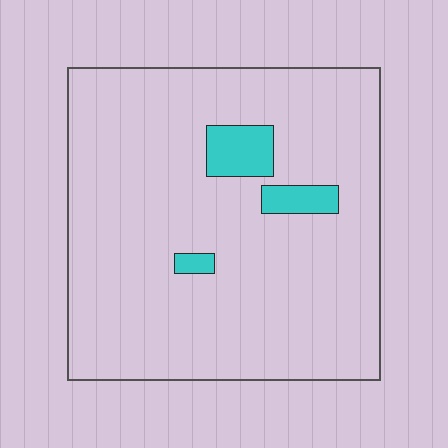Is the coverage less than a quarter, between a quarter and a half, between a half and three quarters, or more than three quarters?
Less than a quarter.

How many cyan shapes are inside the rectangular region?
3.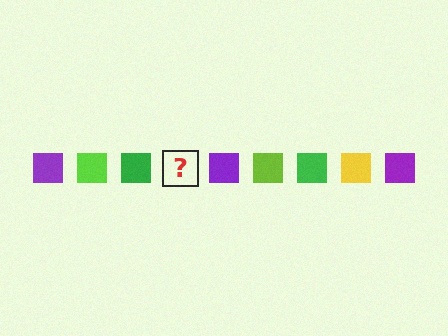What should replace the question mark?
The question mark should be replaced with a yellow square.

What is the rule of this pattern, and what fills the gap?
The rule is that the pattern cycles through purple, lime, green, yellow squares. The gap should be filled with a yellow square.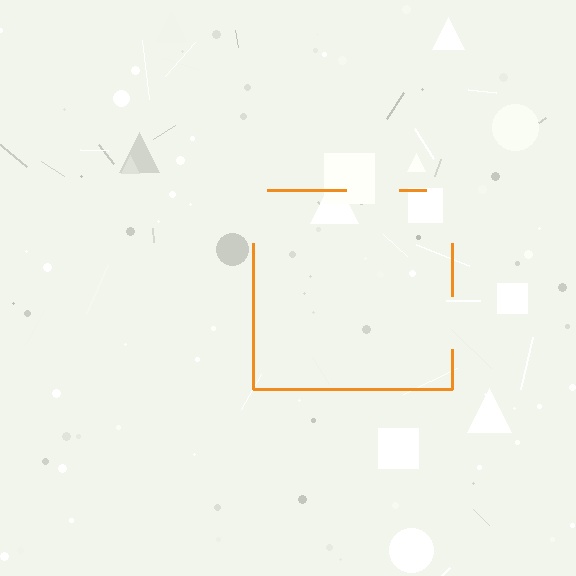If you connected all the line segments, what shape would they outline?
They would outline a square.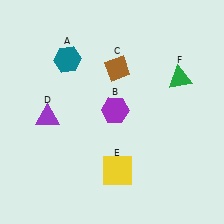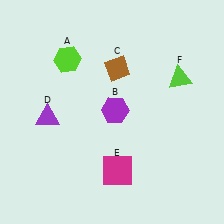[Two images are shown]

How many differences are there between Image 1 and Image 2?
There are 3 differences between the two images.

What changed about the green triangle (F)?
In Image 1, F is green. In Image 2, it changed to lime.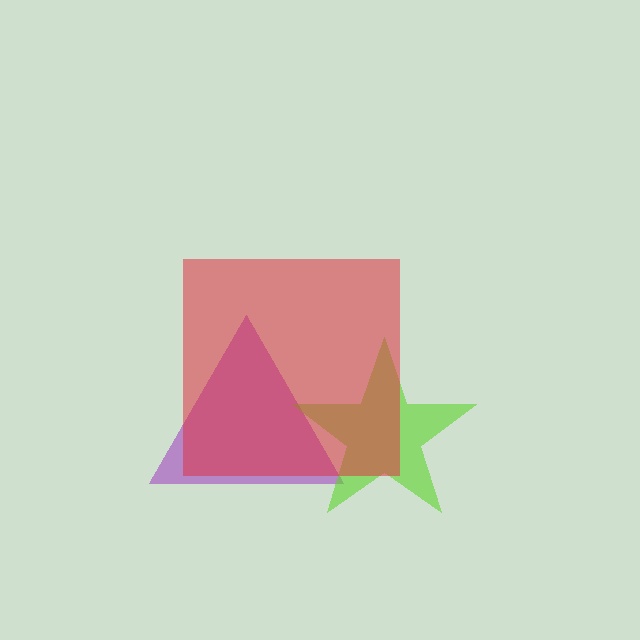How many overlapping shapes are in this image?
There are 3 overlapping shapes in the image.